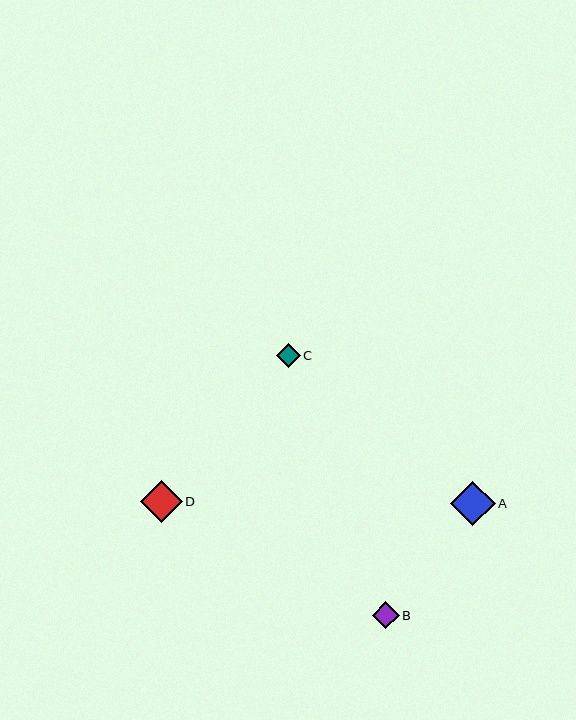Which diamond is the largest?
Diamond A is the largest with a size of approximately 45 pixels.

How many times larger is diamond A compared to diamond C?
Diamond A is approximately 1.9 times the size of diamond C.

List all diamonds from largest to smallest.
From largest to smallest: A, D, B, C.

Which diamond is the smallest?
Diamond C is the smallest with a size of approximately 24 pixels.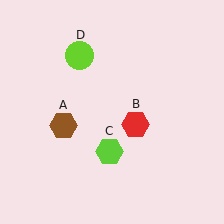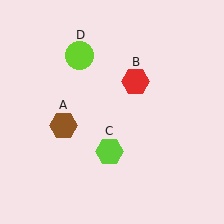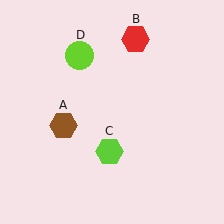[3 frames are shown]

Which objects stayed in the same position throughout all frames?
Brown hexagon (object A) and lime hexagon (object C) and lime circle (object D) remained stationary.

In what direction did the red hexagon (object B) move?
The red hexagon (object B) moved up.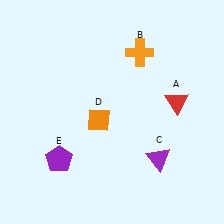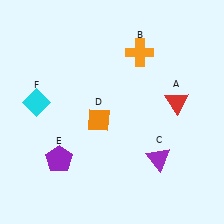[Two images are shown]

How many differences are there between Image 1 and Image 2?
There is 1 difference between the two images.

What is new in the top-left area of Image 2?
A cyan diamond (F) was added in the top-left area of Image 2.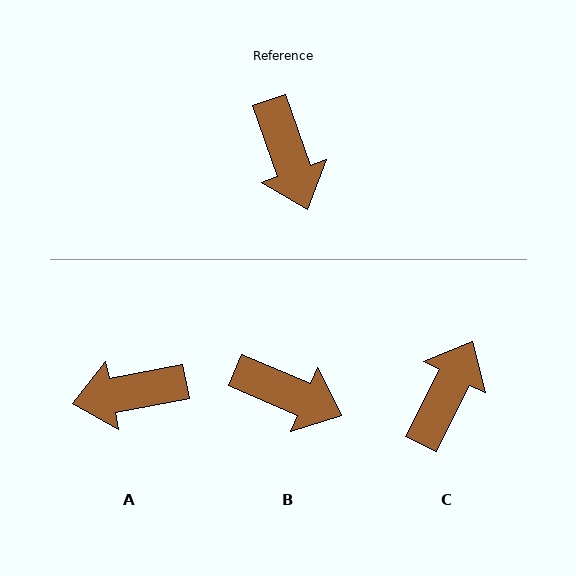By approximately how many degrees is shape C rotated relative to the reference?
Approximately 134 degrees counter-clockwise.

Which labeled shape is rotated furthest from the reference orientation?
C, about 134 degrees away.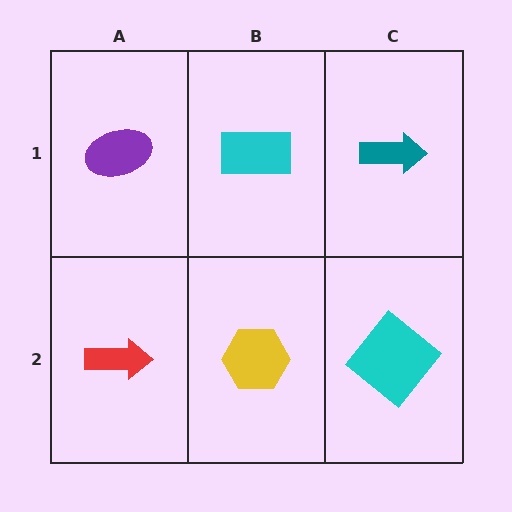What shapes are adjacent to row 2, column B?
A cyan rectangle (row 1, column B), a red arrow (row 2, column A), a cyan diamond (row 2, column C).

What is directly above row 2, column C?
A teal arrow.